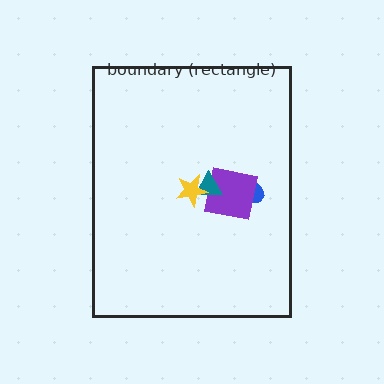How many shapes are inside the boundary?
4 inside, 0 outside.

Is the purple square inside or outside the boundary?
Inside.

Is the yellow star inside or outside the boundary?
Inside.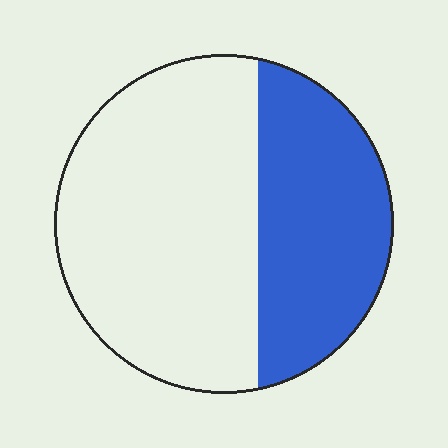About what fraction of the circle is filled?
About three eighths (3/8).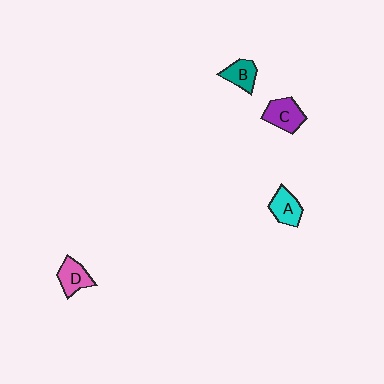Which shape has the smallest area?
Shape B (teal).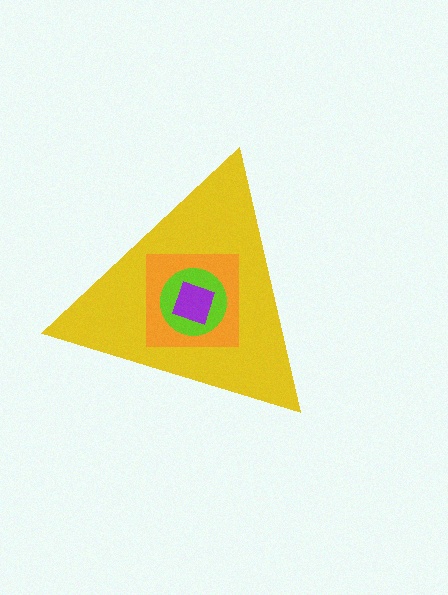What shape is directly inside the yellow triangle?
The orange square.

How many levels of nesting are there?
4.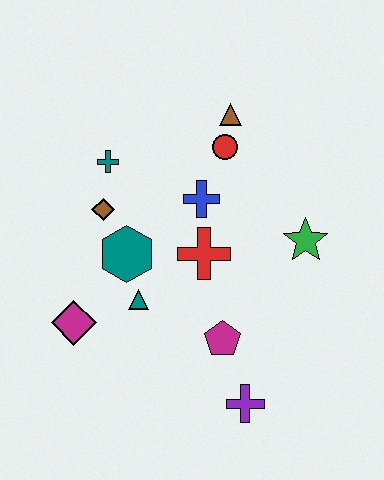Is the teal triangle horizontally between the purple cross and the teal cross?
Yes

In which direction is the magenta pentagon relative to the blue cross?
The magenta pentagon is below the blue cross.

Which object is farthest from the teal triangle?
The brown triangle is farthest from the teal triangle.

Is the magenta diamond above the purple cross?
Yes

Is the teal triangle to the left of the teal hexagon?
No